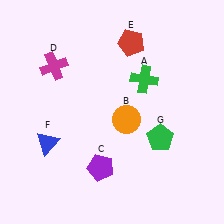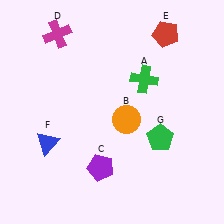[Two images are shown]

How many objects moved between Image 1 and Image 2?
2 objects moved between the two images.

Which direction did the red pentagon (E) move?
The red pentagon (E) moved right.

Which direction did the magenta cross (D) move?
The magenta cross (D) moved up.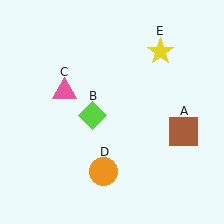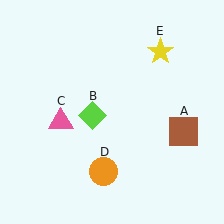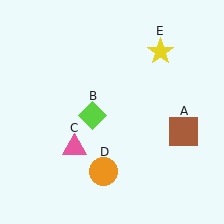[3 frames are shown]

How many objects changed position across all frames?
1 object changed position: pink triangle (object C).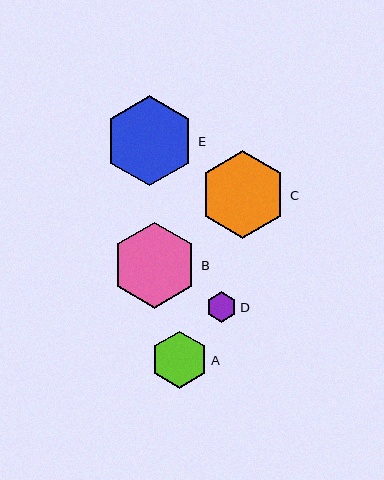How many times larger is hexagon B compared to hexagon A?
Hexagon B is approximately 1.5 times the size of hexagon A.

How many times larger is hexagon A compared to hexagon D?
Hexagon A is approximately 1.9 times the size of hexagon D.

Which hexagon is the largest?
Hexagon E is the largest with a size of approximately 90 pixels.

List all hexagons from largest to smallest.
From largest to smallest: E, C, B, A, D.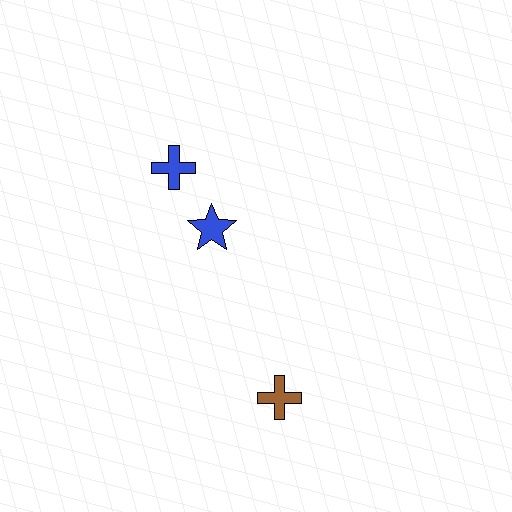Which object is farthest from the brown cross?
The blue cross is farthest from the brown cross.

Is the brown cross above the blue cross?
No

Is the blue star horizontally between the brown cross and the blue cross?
Yes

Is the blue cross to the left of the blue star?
Yes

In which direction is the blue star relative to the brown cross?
The blue star is above the brown cross.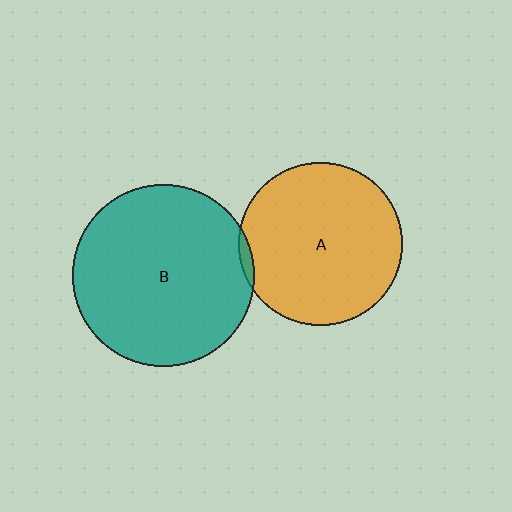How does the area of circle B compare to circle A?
Approximately 1.2 times.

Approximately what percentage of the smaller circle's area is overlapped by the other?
Approximately 5%.